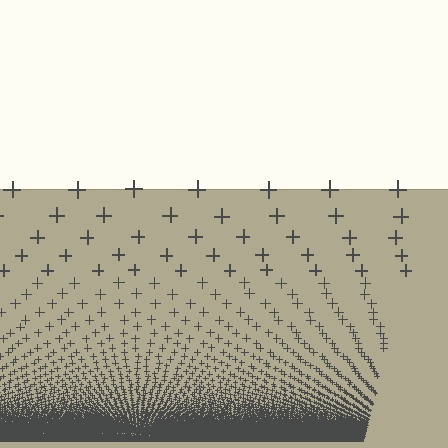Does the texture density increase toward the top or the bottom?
Density increases toward the bottom.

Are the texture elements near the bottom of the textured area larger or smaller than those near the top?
Smaller. The gradient is inverted — elements near the bottom are smaller and denser.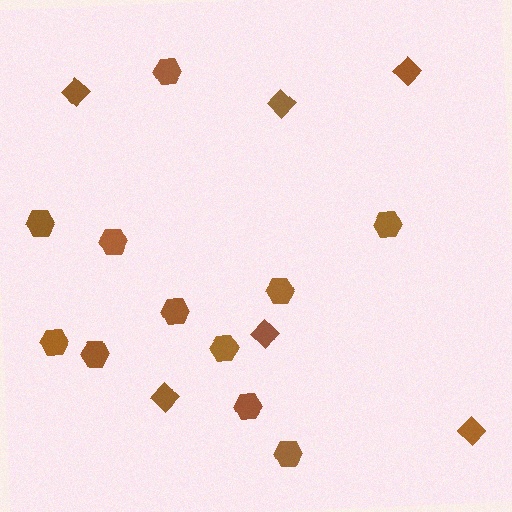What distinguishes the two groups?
There are 2 groups: one group of hexagons (11) and one group of diamonds (6).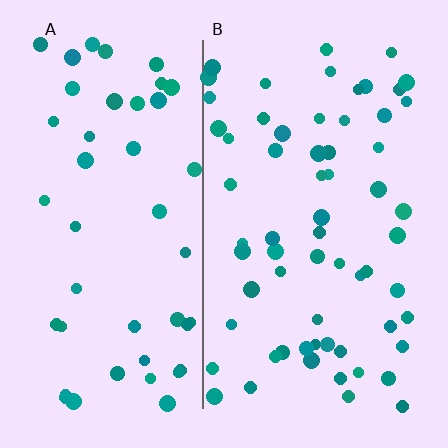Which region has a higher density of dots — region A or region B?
B (the right).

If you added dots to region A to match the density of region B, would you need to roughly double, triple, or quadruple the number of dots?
Approximately double.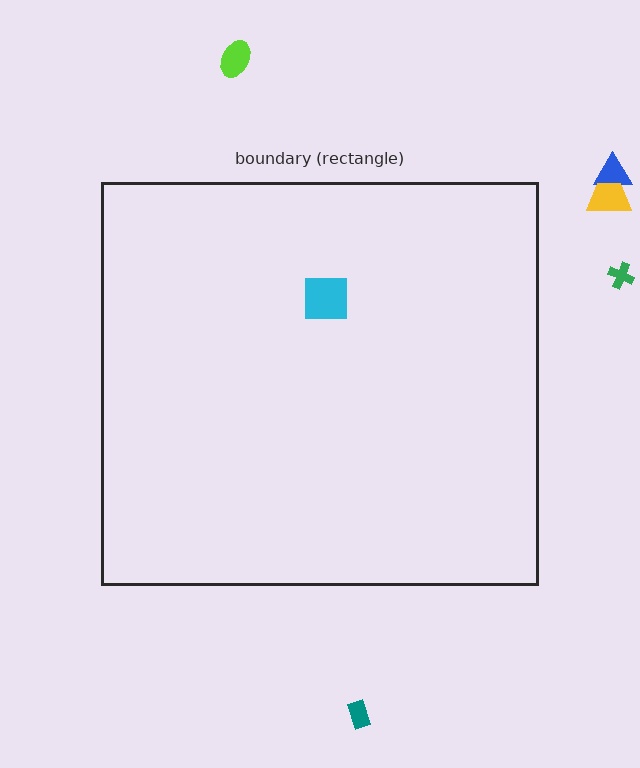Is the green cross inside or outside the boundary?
Outside.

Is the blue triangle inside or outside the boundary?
Outside.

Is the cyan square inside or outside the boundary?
Inside.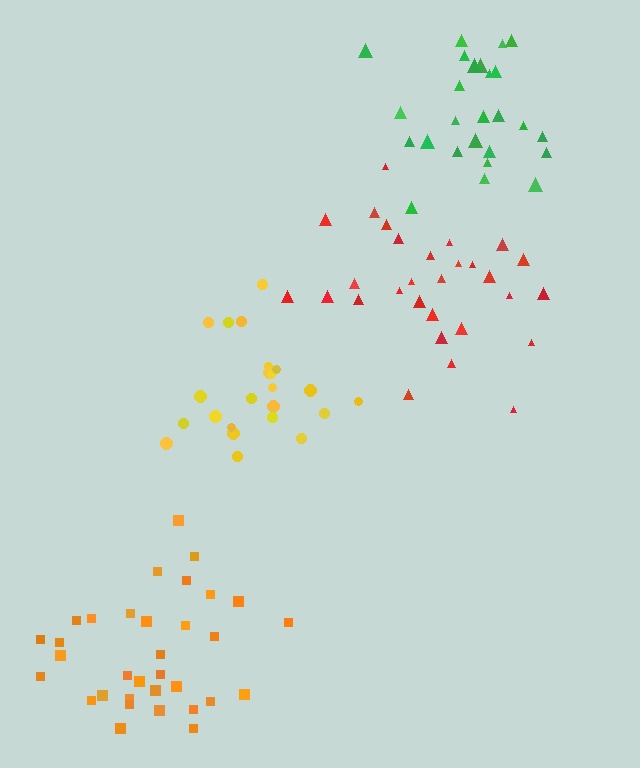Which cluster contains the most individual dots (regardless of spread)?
Orange (33).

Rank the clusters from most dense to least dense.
yellow, orange, red, green.